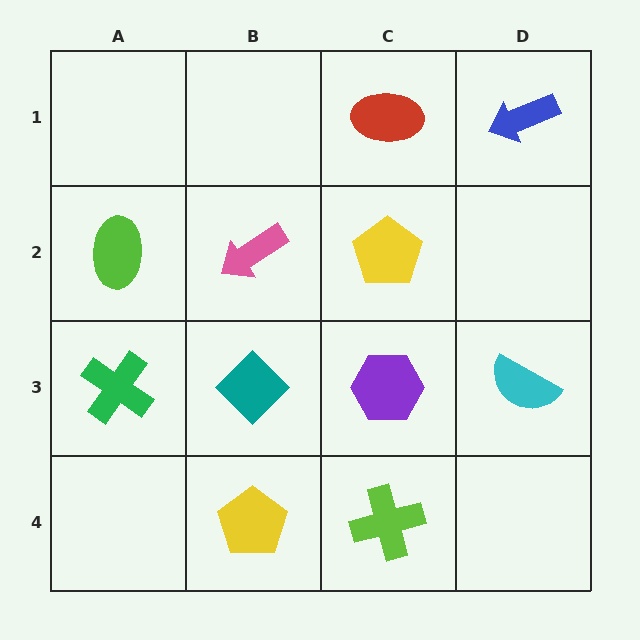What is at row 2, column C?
A yellow pentagon.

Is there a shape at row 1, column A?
No, that cell is empty.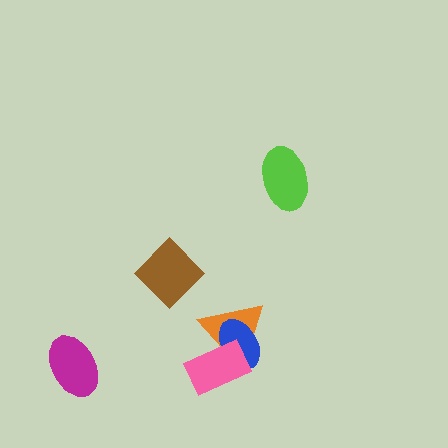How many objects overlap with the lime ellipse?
0 objects overlap with the lime ellipse.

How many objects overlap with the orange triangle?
2 objects overlap with the orange triangle.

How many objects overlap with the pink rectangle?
2 objects overlap with the pink rectangle.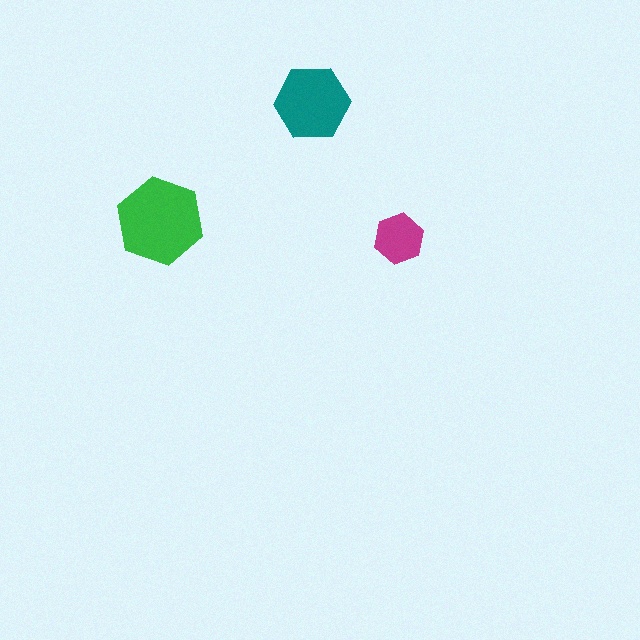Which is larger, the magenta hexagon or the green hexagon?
The green one.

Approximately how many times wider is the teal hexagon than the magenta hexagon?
About 1.5 times wider.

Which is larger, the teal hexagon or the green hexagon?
The green one.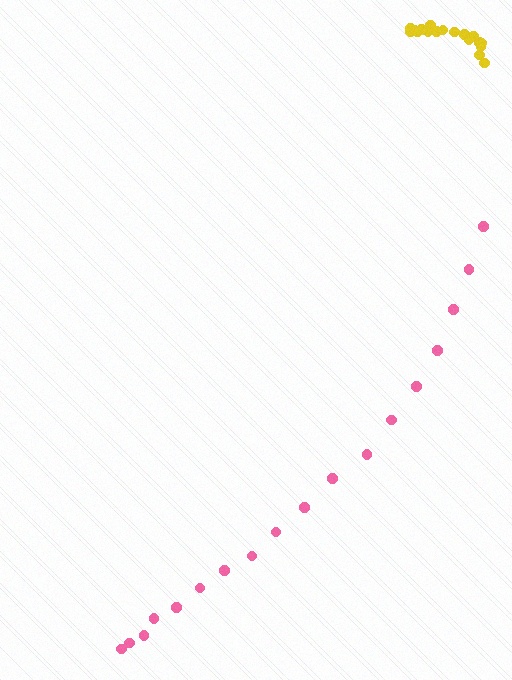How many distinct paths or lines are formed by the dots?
There are 2 distinct paths.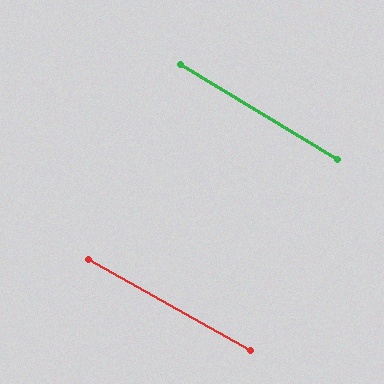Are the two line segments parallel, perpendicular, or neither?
Parallel — their directions differ by only 1.9°.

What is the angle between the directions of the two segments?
Approximately 2 degrees.